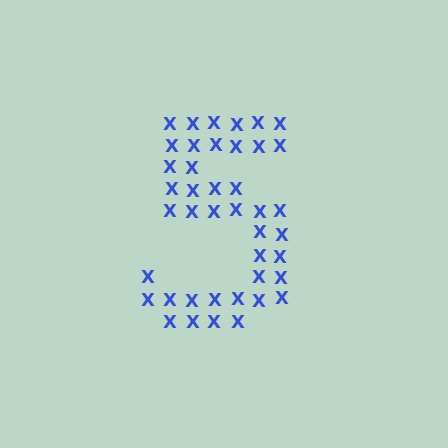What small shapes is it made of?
It is made of small letter X's.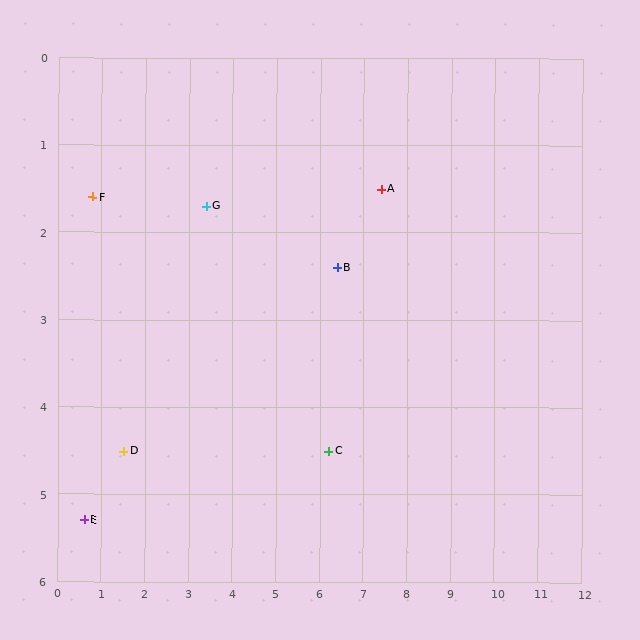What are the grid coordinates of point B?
Point B is at approximately (6.4, 2.4).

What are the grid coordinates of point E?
Point E is at approximately (0.6, 5.3).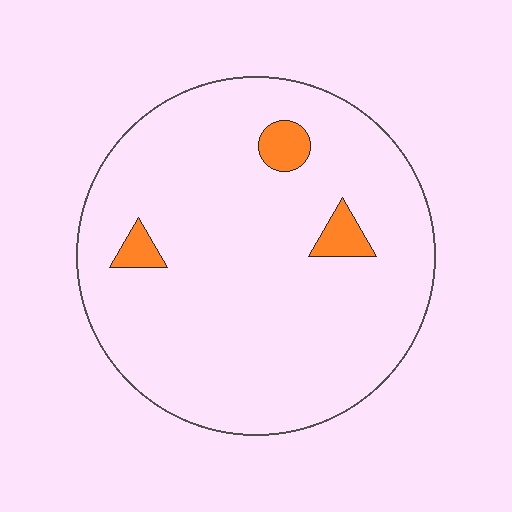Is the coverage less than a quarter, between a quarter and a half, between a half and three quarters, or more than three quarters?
Less than a quarter.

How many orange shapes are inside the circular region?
3.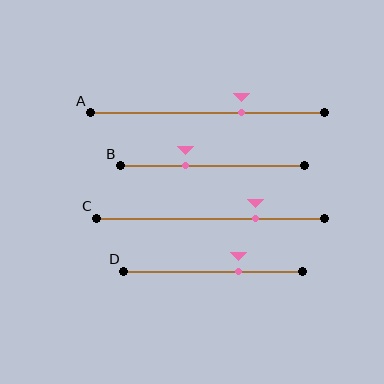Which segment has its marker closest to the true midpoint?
Segment D has its marker closest to the true midpoint.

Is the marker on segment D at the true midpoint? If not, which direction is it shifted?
No, the marker on segment D is shifted to the right by about 14% of the segment length.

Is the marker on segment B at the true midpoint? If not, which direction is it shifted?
No, the marker on segment B is shifted to the left by about 14% of the segment length.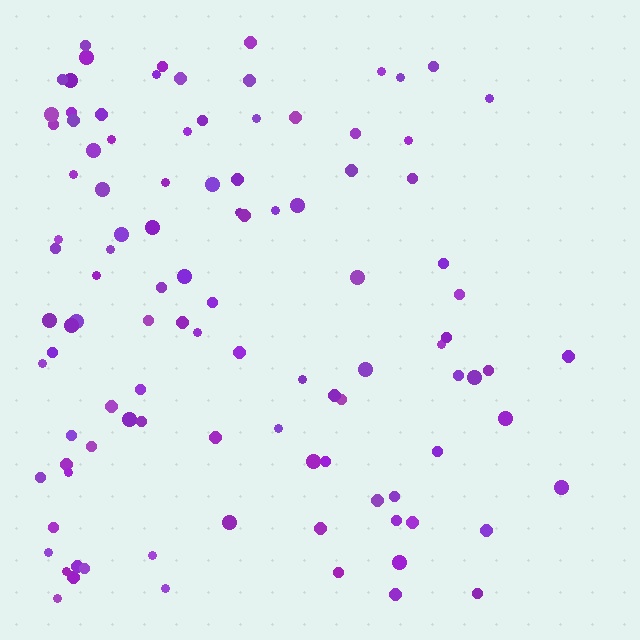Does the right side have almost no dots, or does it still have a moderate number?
Still a moderate number, just noticeably fewer than the left.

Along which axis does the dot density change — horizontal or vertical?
Horizontal.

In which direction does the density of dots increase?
From right to left, with the left side densest.